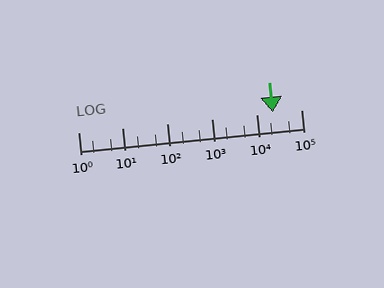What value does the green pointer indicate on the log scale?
The pointer indicates approximately 23000.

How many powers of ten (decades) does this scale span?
The scale spans 5 decades, from 1 to 100000.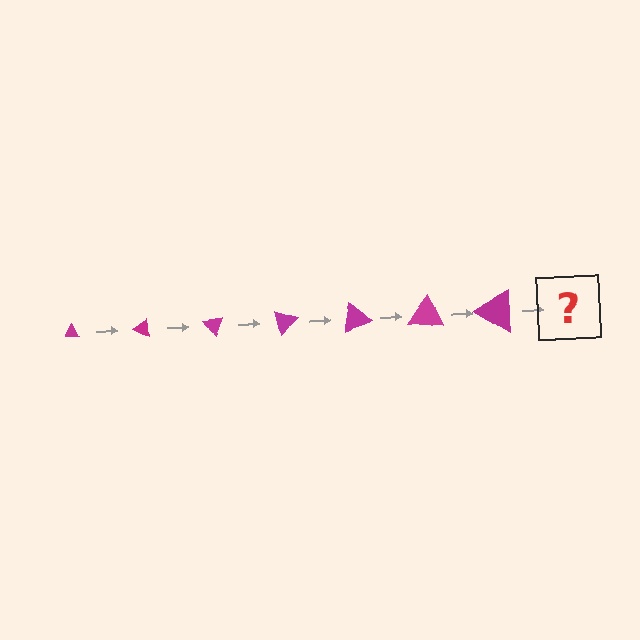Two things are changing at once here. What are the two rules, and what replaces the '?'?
The two rules are that the triangle grows larger each step and it rotates 25 degrees each step. The '?' should be a triangle, larger than the previous one and rotated 175 degrees from the start.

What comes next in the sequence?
The next element should be a triangle, larger than the previous one and rotated 175 degrees from the start.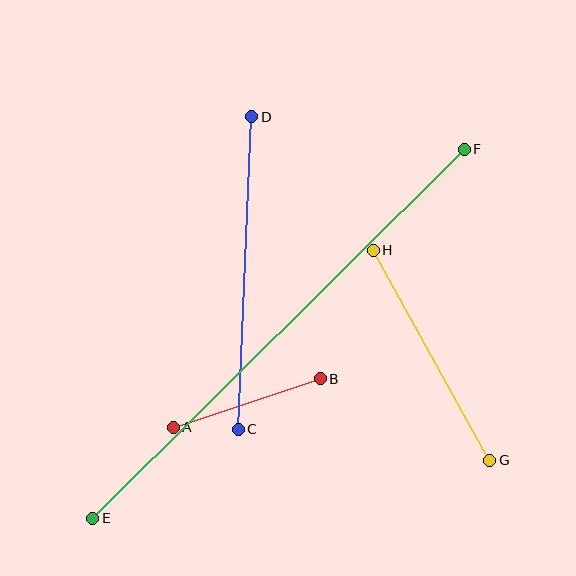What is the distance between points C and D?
The distance is approximately 313 pixels.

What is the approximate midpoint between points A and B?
The midpoint is at approximately (247, 403) pixels.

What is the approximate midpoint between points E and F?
The midpoint is at approximately (279, 334) pixels.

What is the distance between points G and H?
The distance is approximately 240 pixels.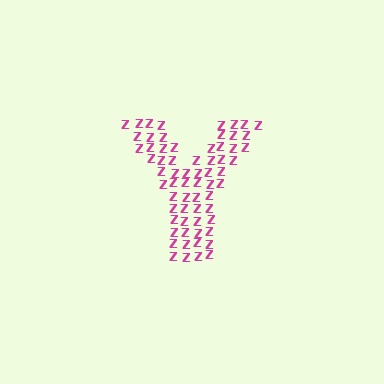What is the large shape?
The large shape is the letter Y.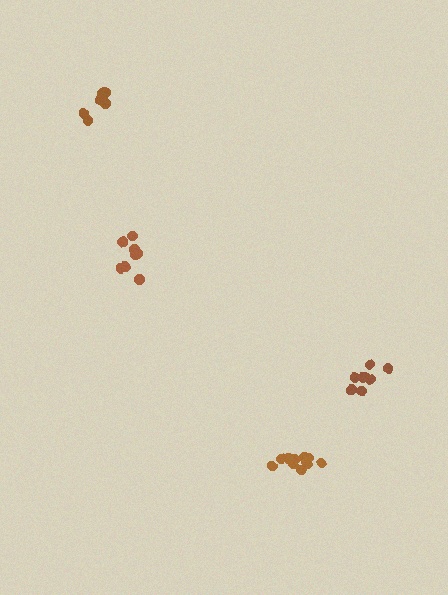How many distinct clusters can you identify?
There are 4 distinct clusters.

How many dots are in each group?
Group 1: 6 dots, Group 2: 11 dots, Group 3: 8 dots, Group 4: 8 dots (33 total).